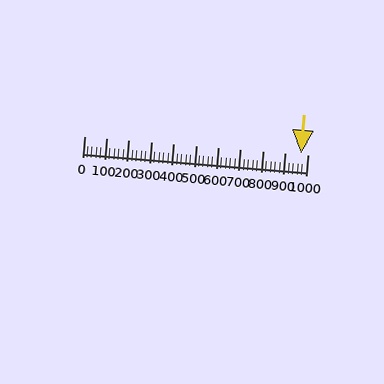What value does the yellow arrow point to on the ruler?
The yellow arrow points to approximately 973.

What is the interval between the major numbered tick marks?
The major tick marks are spaced 100 units apart.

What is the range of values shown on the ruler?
The ruler shows values from 0 to 1000.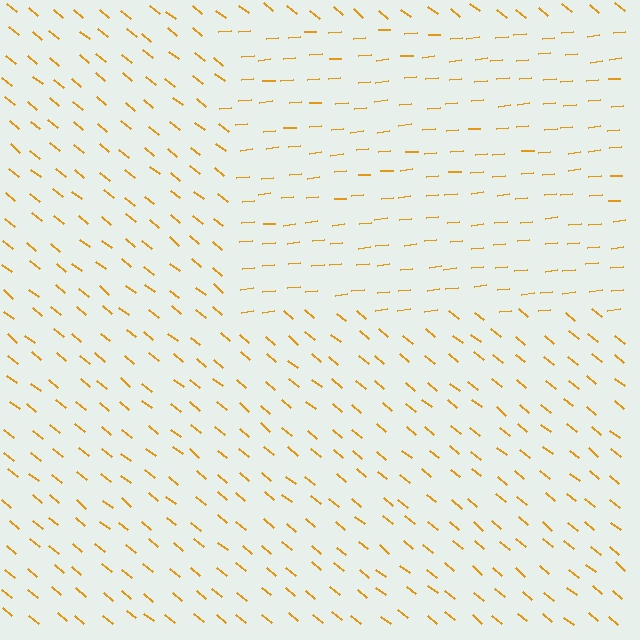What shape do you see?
I see a rectangle.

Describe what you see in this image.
The image is filled with small orange line segments. A rectangle region in the image has lines oriented differently from the surrounding lines, creating a visible texture boundary.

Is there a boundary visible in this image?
Yes, there is a texture boundary formed by a change in line orientation.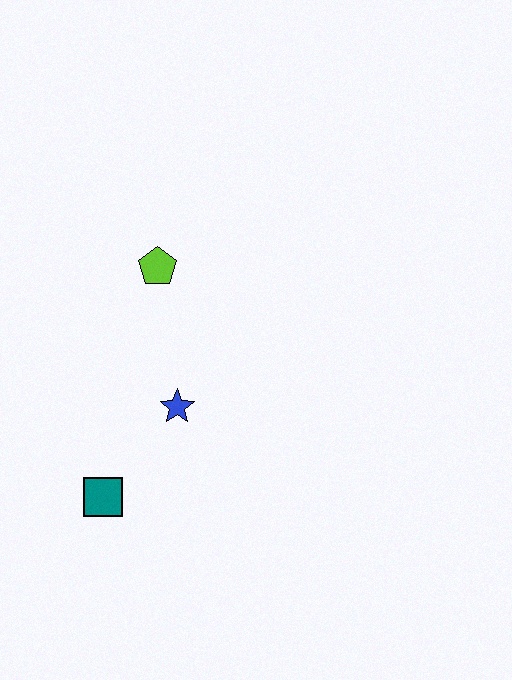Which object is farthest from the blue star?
The lime pentagon is farthest from the blue star.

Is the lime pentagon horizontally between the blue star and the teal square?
Yes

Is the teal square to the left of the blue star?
Yes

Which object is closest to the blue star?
The teal square is closest to the blue star.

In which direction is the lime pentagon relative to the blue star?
The lime pentagon is above the blue star.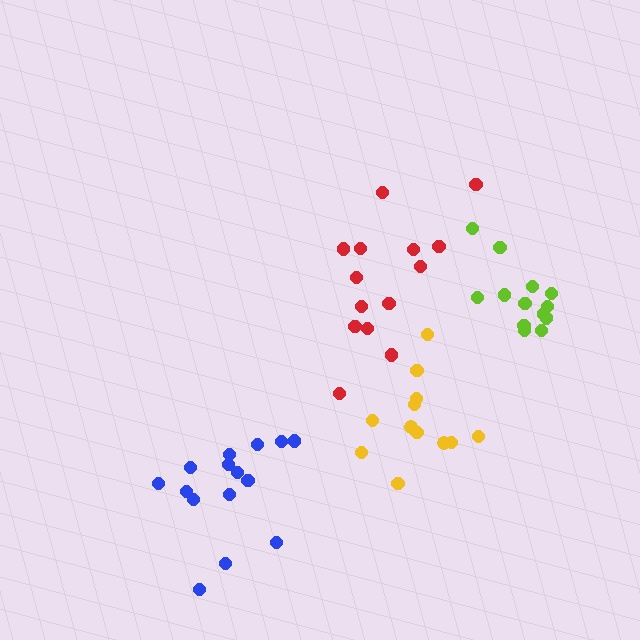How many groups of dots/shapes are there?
There are 4 groups.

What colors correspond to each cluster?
The clusters are colored: lime, blue, yellow, red.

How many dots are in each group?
Group 1: 13 dots, Group 2: 15 dots, Group 3: 12 dots, Group 4: 14 dots (54 total).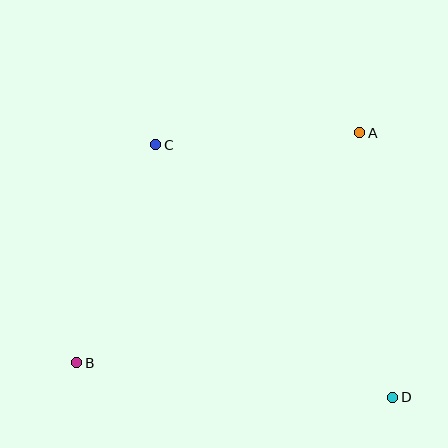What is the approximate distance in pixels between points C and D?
The distance between C and D is approximately 346 pixels.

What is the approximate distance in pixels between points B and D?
The distance between B and D is approximately 318 pixels.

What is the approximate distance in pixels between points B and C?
The distance between B and C is approximately 232 pixels.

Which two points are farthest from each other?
Points A and B are farthest from each other.